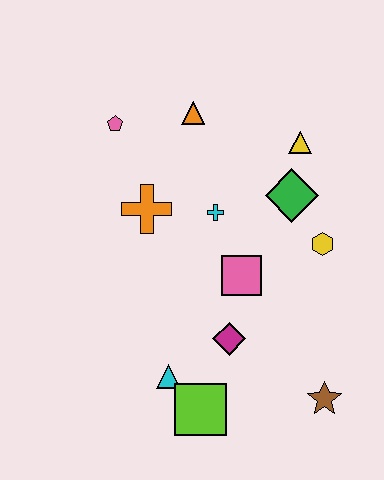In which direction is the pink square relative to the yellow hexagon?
The pink square is to the left of the yellow hexagon.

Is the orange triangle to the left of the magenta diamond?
Yes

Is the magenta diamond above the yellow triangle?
No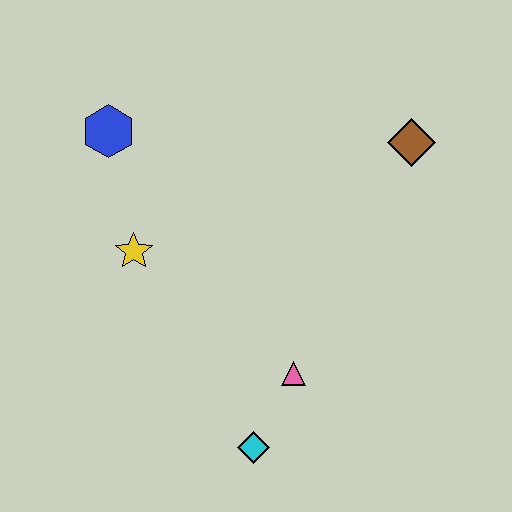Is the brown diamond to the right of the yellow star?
Yes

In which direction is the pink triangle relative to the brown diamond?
The pink triangle is below the brown diamond.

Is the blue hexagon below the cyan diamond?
No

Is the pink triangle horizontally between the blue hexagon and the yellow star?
No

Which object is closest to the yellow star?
The blue hexagon is closest to the yellow star.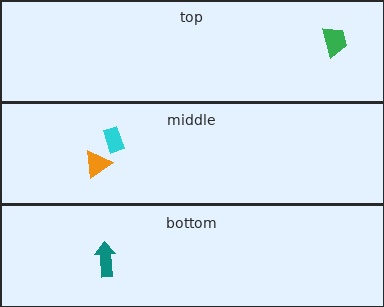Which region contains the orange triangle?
The middle region.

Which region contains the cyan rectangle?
The middle region.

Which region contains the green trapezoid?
The top region.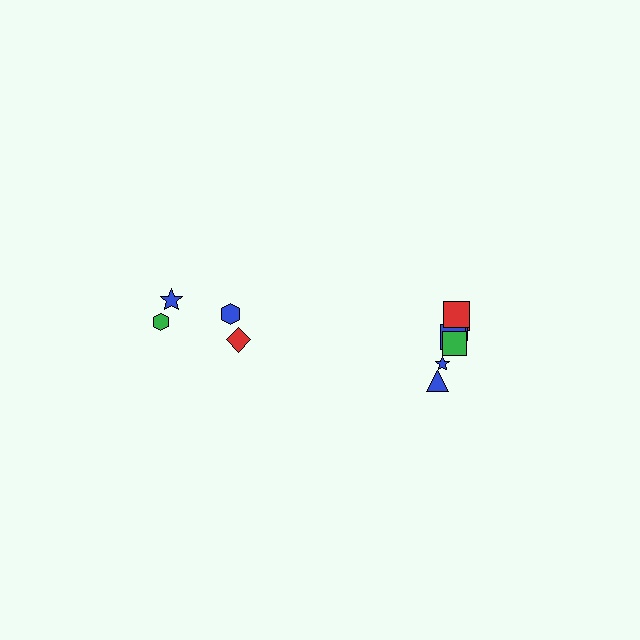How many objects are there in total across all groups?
There are 11 objects.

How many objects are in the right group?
There are 7 objects.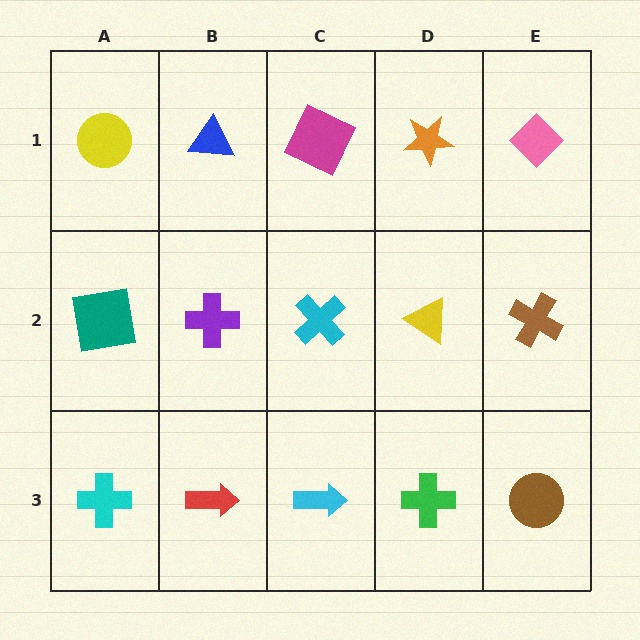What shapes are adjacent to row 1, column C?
A cyan cross (row 2, column C), a blue triangle (row 1, column B), an orange star (row 1, column D).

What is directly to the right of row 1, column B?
A magenta square.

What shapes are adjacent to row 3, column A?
A teal square (row 2, column A), a red arrow (row 3, column B).